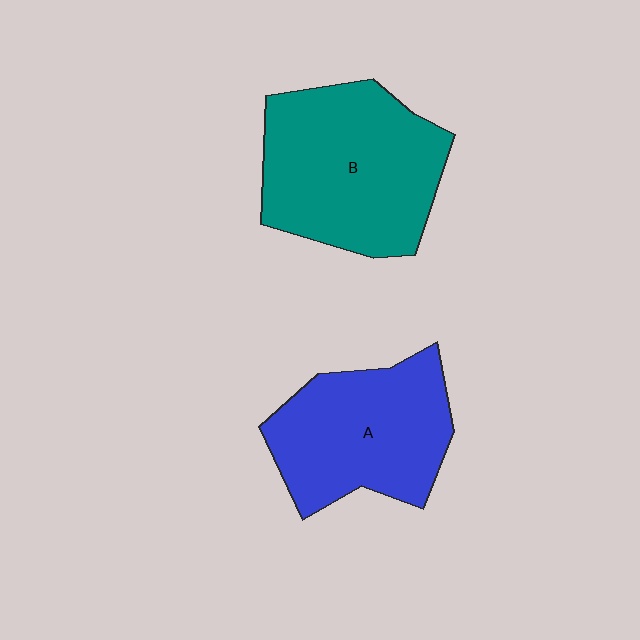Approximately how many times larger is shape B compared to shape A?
Approximately 1.2 times.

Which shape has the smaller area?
Shape A (blue).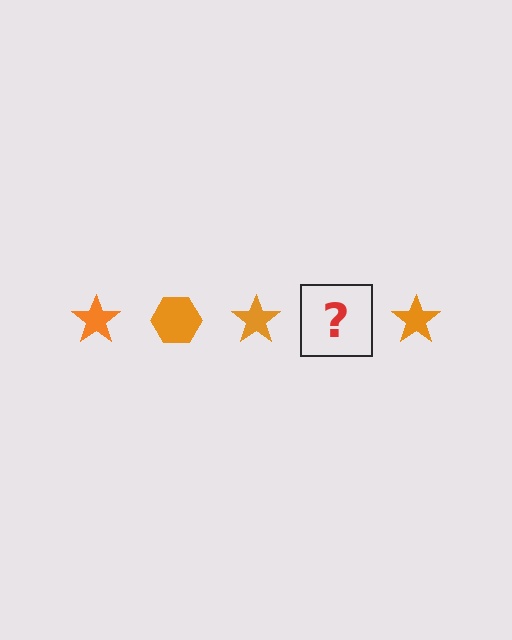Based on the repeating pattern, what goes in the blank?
The blank should be an orange hexagon.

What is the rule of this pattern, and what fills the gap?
The rule is that the pattern cycles through star, hexagon shapes in orange. The gap should be filled with an orange hexagon.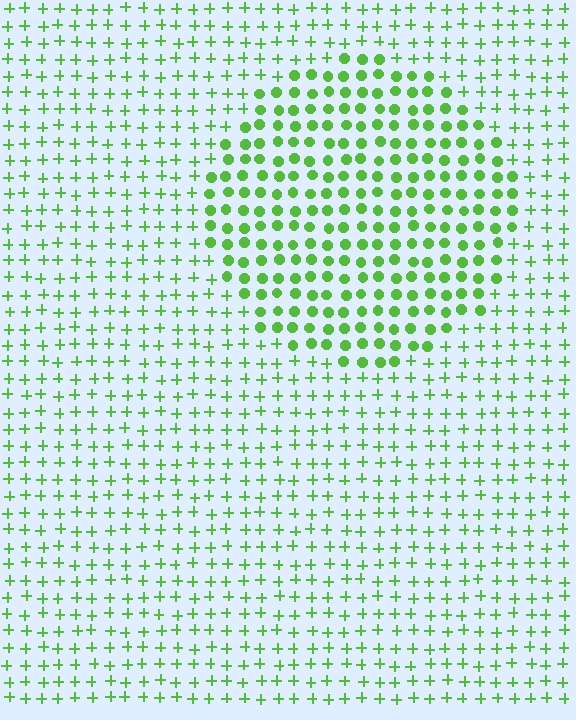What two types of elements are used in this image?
The image uses circles inside the circle region and plus signs outside it.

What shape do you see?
I see a circle.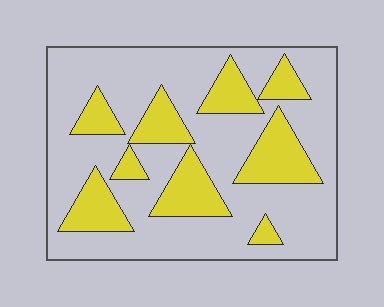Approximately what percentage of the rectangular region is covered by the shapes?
Approximately 30%.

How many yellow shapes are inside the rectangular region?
9.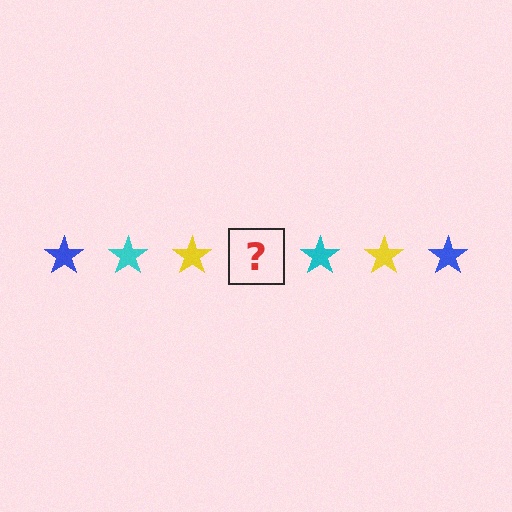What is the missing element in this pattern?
The missing element is a blue star.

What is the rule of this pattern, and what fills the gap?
The rule is that the pattern cycles through blue, cyan, yellow stars. The gap should be filled with a blue star.